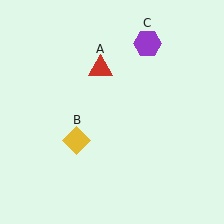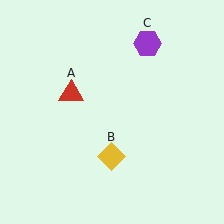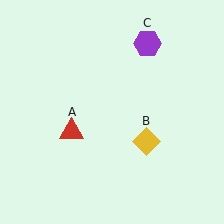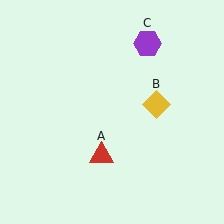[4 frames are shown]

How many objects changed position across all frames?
2 objects changed position: red triangle (object A), yellow diamond (object B).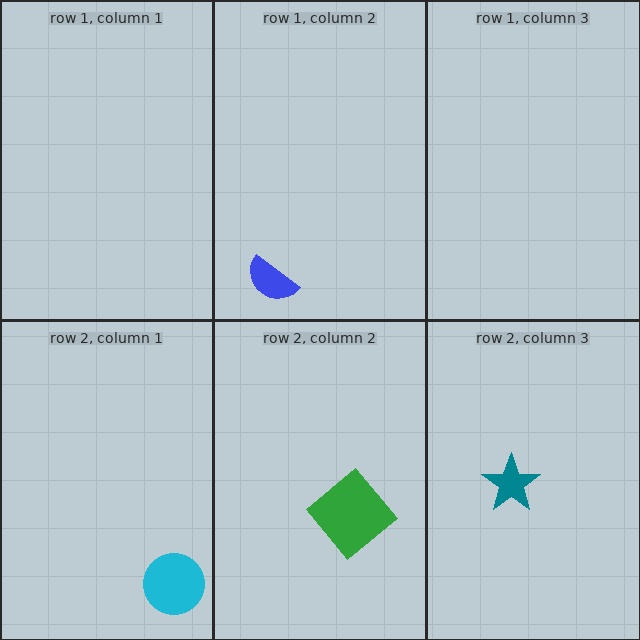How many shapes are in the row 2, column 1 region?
1.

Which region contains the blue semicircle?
The row 1, column 2 region.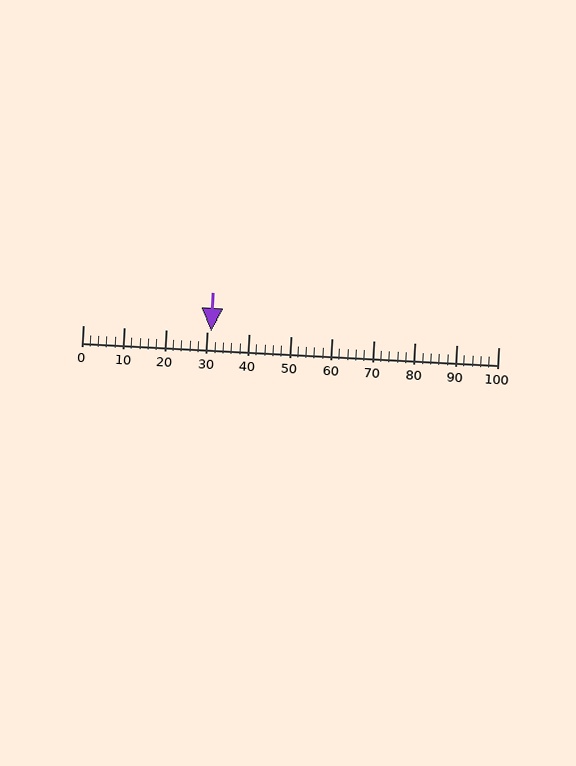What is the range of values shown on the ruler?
The ruler shows values from 0 to 100.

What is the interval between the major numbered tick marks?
The major tick marks are spaced 10 units apart.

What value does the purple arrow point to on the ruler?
The purple arrow points to approximately 31.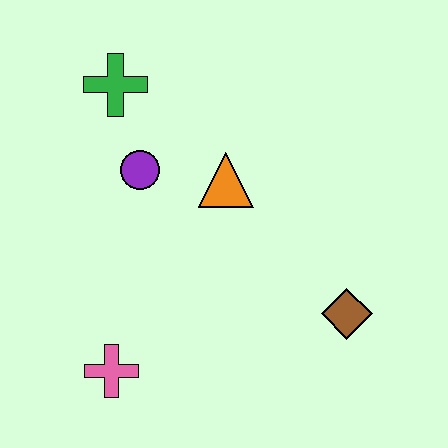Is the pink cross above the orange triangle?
No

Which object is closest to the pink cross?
The purple circle is closest to the pink cross.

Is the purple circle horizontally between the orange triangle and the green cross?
Yes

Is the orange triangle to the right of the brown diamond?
No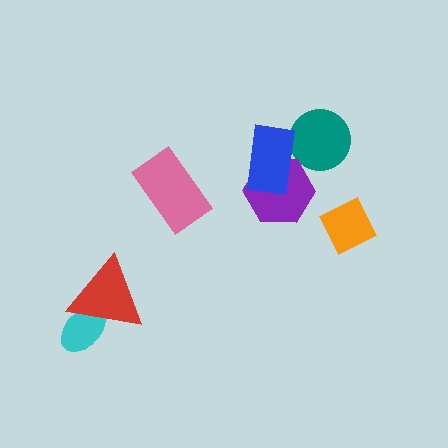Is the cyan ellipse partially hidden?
Yes, it is partially covered by another shape.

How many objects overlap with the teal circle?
1 object overlaps with the teal circle.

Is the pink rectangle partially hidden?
No, no other shape covers it.